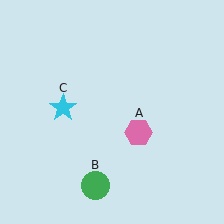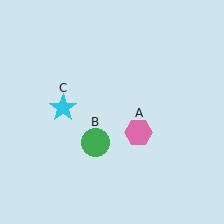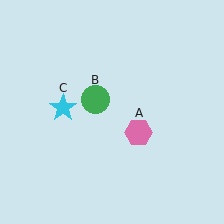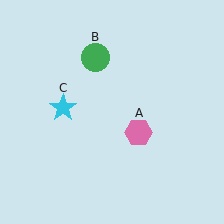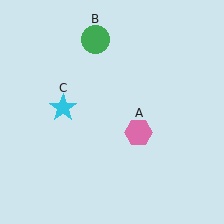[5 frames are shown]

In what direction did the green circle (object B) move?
The green circle (object B) moved up.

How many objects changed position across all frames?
1 object changed position: green circle (object B).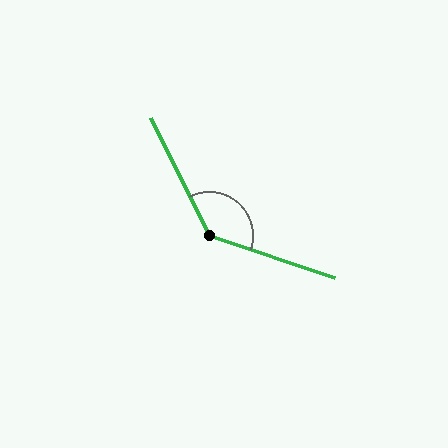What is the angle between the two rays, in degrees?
Approximately 135 degrees.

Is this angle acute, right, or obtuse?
It is obtuse.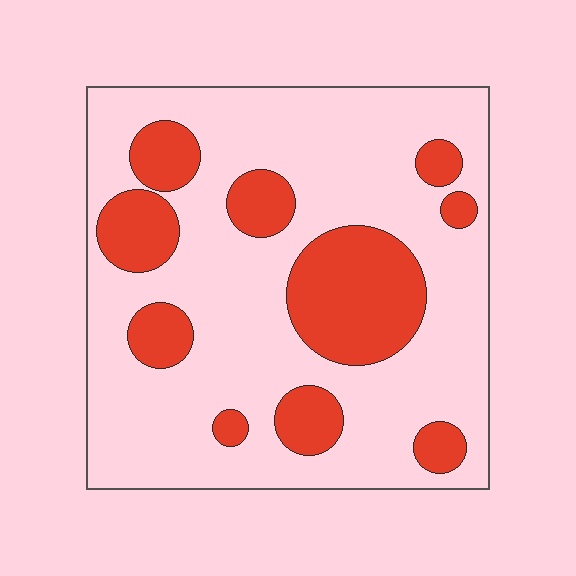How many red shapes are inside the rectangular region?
10.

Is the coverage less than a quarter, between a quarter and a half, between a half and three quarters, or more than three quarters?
Between a quarter and a half.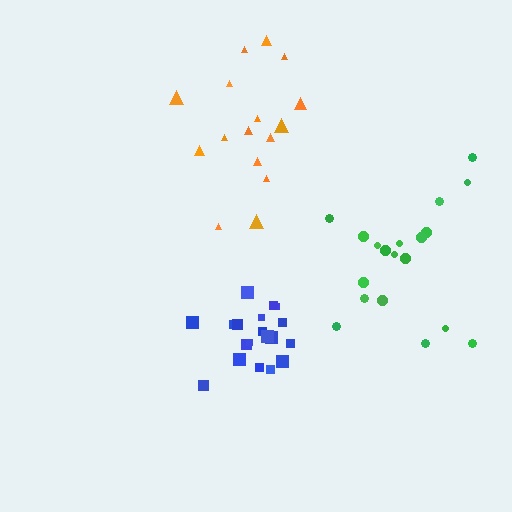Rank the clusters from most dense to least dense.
blue, orange, green.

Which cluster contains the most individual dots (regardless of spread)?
Green (19).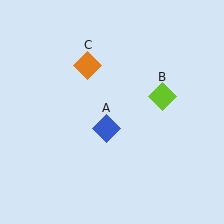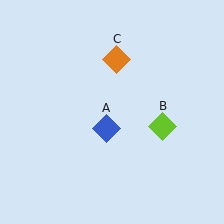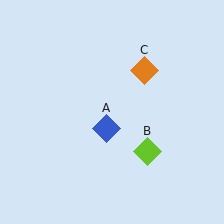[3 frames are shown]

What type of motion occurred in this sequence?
The lime diamond (object B), orange diamond (object C) rotated clockwise around the center of the scene.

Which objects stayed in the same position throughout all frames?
Blue diamond (object A) remained stationary.